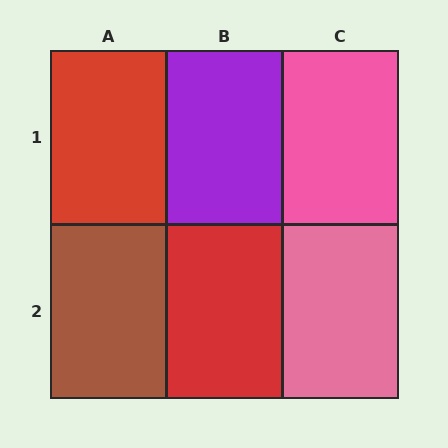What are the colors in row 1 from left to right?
Red, purple, pink.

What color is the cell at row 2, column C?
Pink.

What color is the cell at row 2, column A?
Brown.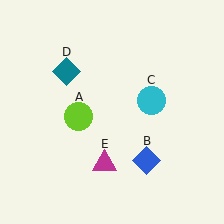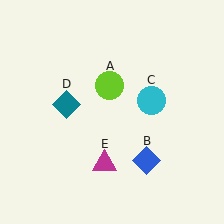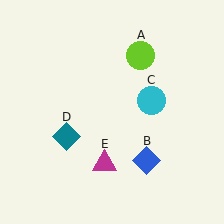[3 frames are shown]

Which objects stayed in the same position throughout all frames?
Blue diamond (object B) and cyan circle (object C) and magenta triangle (object E) remained stationary.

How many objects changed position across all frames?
2 objects changed position: lime circle (object A), teal diamond (object D).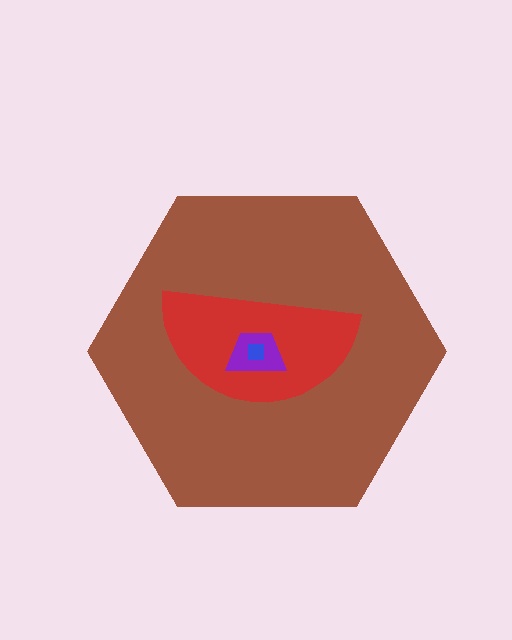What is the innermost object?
The blue square.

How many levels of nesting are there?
4.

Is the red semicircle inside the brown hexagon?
Yes.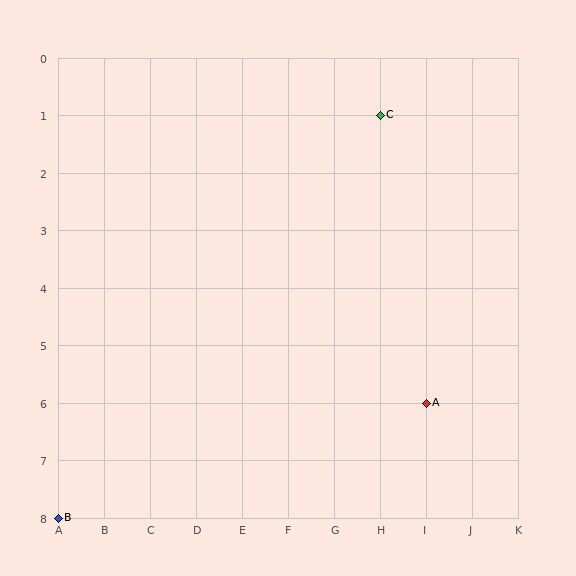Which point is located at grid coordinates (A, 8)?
Point B is at (A, 8).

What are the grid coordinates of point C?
Point C is at grid coordinates (H, 1).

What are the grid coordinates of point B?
Point B is at grid coordinates (A, 8).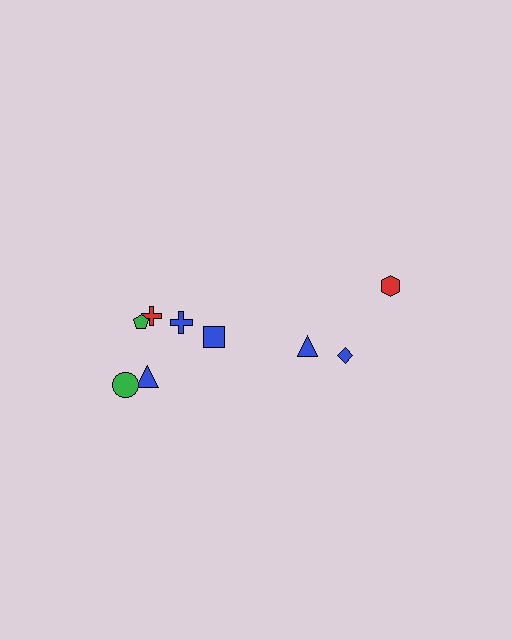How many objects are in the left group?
There are 6 objects.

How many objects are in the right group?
There are 3 objects.